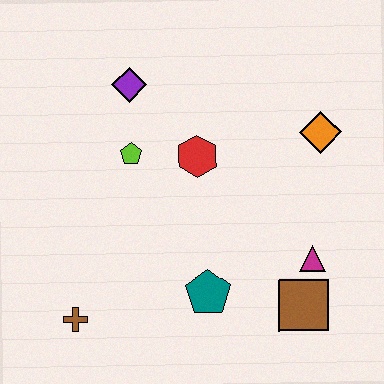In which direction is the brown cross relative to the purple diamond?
The brown cross is below the purple diamond.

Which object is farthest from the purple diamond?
The brown square is farthest from the purple diamond.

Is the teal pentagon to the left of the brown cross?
No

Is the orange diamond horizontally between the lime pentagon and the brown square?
No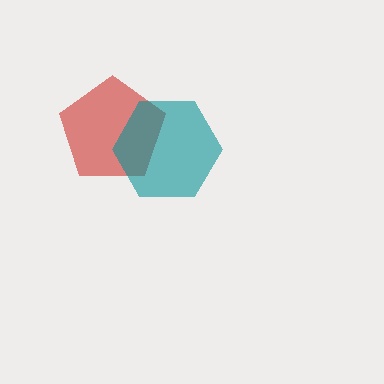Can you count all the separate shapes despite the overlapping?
Yes, there are 2 separate shapes.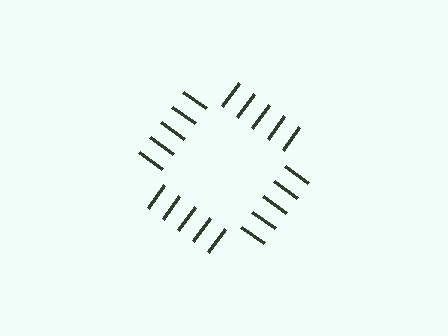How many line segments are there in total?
20 — 5 along each of the 4 edges.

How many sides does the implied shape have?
4 sides — the line-ends trace a square.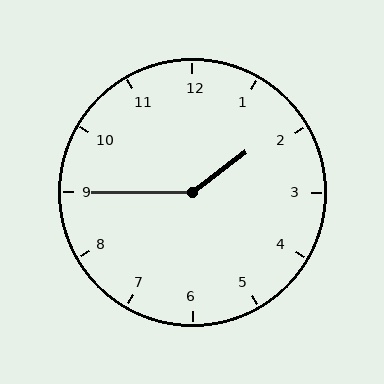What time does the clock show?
1:45.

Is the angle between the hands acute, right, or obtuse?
It is obtuse.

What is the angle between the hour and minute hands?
Approximately 142 degrees.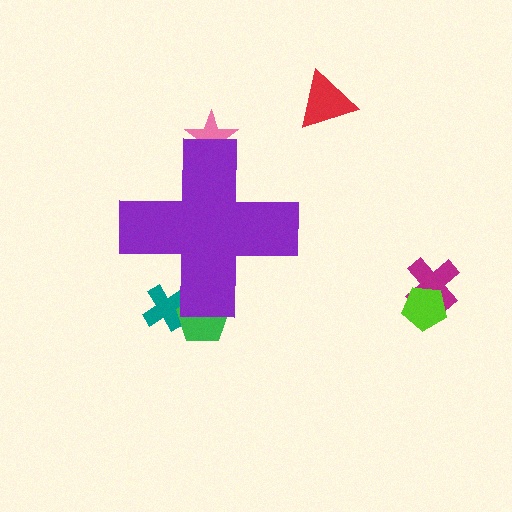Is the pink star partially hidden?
Yes, the pink star is partially hidden behind the purple cross.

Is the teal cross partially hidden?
Yes, the teal cross is partially hidden behind the purple cross.